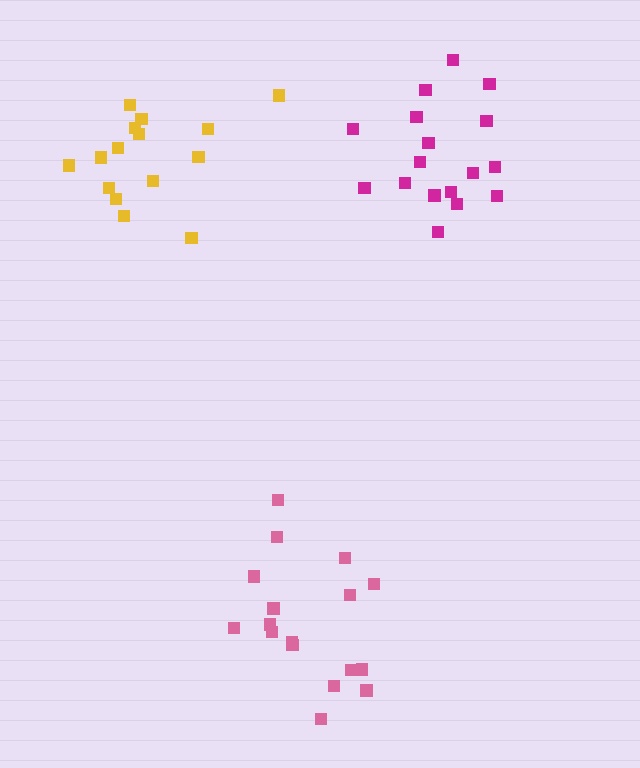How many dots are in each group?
Group 1: 17 dots, Group 2: 17 dots, Group 3: 15 dots (49 total).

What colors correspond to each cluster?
The clusters are colored: magenta, pink, yellow.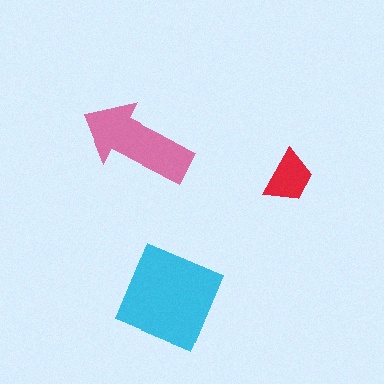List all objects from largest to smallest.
The cyan diamond, the pink arrow, the red trapezoid.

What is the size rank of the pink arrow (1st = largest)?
2nd.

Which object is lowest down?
The cyan diamond is bottommost.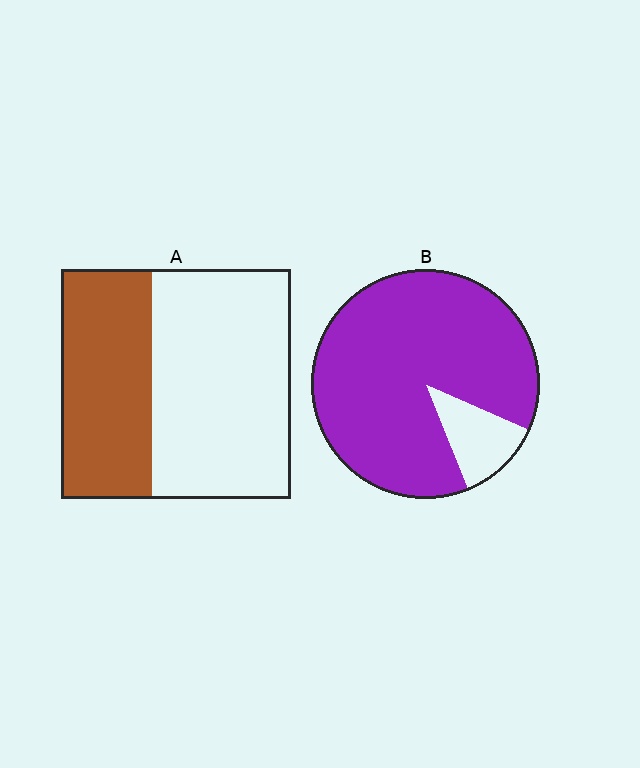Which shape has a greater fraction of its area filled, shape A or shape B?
Shape B.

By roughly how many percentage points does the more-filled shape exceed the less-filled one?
By roughly 50 percentage points (B over A).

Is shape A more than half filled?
No.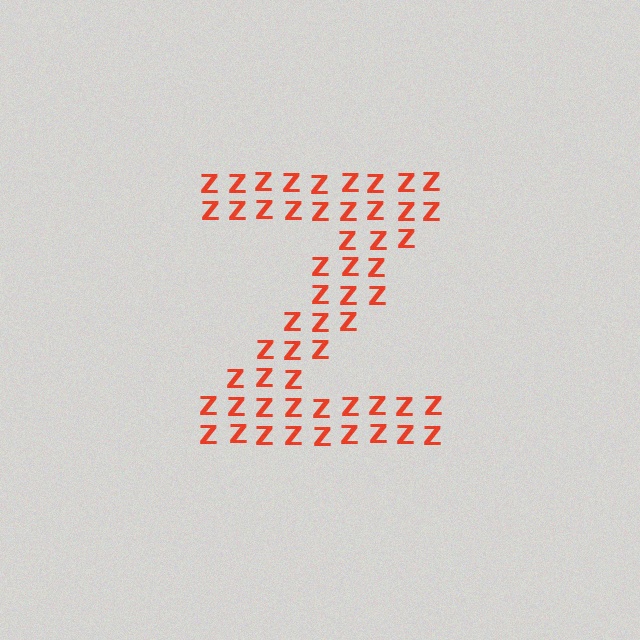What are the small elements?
The small elements are letter Z's.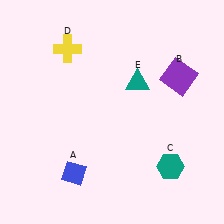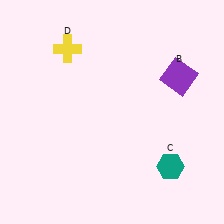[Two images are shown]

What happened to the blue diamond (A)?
The blue diamond (A) was removed in Image 2. It was in the bottom-left area of Image 1.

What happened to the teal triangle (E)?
The teal triangle (E) was removed in Image 2. It was in the top-right area of Image 1.